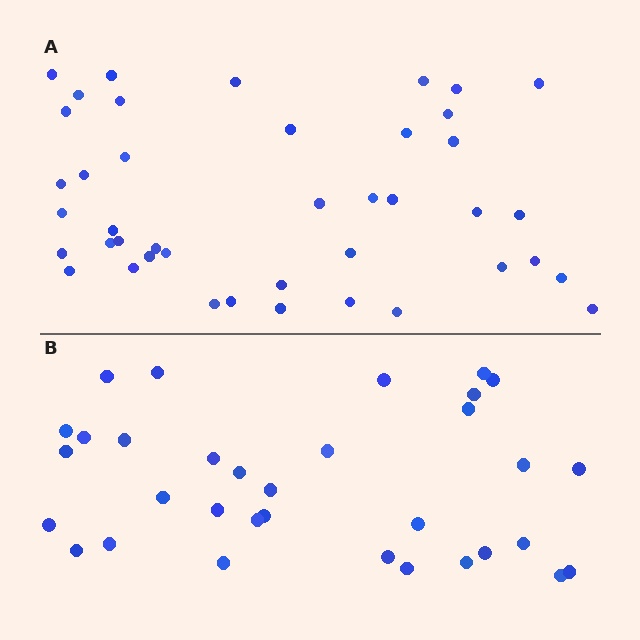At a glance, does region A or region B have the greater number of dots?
Region A (the top region) has more dots.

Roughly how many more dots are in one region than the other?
Region A has roughly 8 or so more dots than region B.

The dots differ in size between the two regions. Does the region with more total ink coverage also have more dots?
No. Region B has more total ink coverage because its dots are larger, but region A actually contains more individual dots. Total area can be misleading — the number of items is what matters here.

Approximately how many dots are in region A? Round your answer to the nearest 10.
About 40 dots. (The exact count is 42, which rounds to 40.)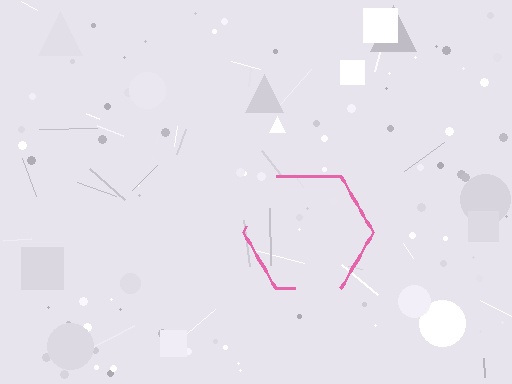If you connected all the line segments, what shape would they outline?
They would outline a hexagon.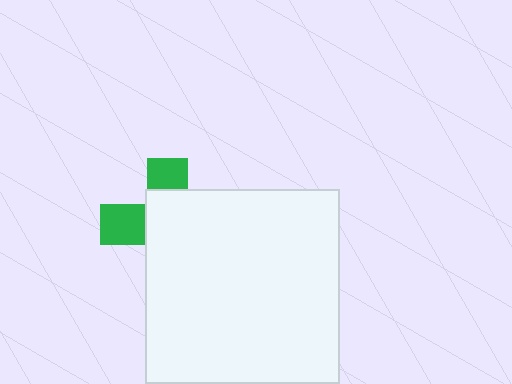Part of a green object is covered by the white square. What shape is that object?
It is a cross.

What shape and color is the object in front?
The object in front is a white square.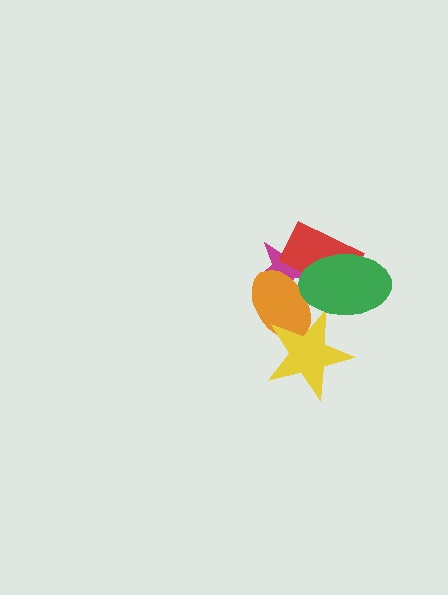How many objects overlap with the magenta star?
3 objects overlap with the magenta star.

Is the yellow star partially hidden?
Yes, it is partially covered by another shape.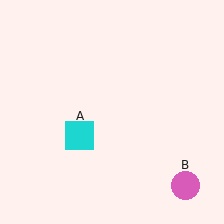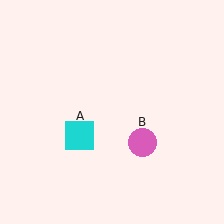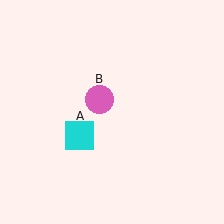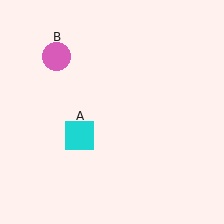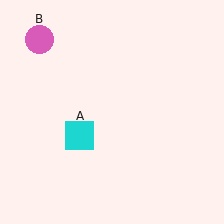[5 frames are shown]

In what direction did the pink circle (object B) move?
The pink circle (object B) moved up and to the left.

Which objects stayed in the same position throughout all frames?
Cyan square (object A) remained stationary.